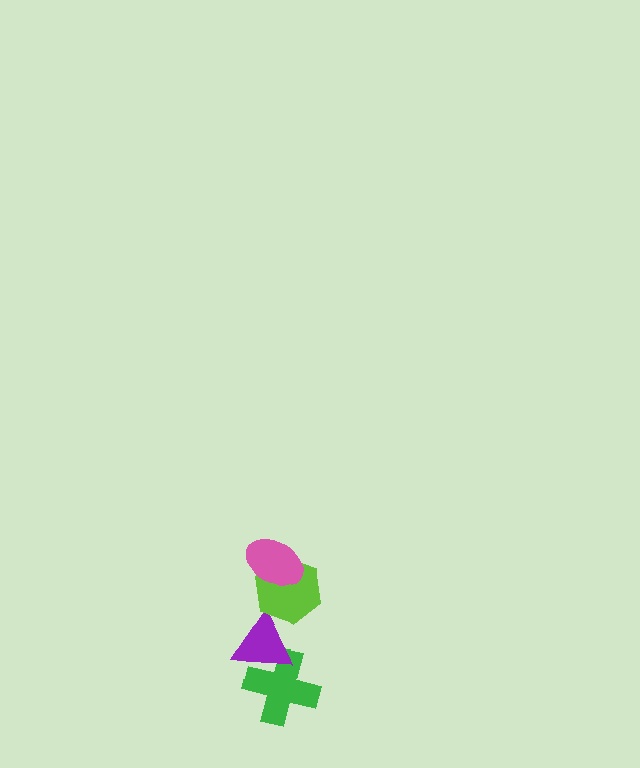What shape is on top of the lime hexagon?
The pink ellipse is on top of the lime hexagon.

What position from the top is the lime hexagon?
The lime hexagon is 2nd from the top.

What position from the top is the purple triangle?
The purple triangle is 3rd from the top.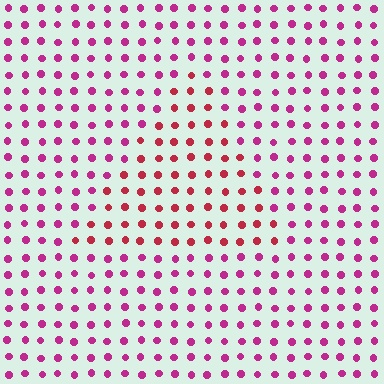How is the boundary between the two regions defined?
The boundary is defined purely by a slight shift in hue (about 30 degrees). Spacing, size, and orientation are identical on both sides.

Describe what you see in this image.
The image is filled with small magenta elements in a uniform arrangement. A triangle-shaped region is visible where the elements are tinted to a slightly different hue, forming a subtle color boundary.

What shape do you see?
I see a triangle.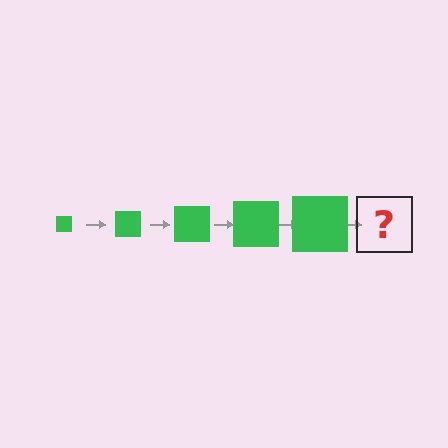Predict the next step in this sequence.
The next step is a green square, larger than the previous one.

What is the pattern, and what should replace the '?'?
The pattern is that the square gets progressively larger each step. The '?' should be a green square, larger than the previous one.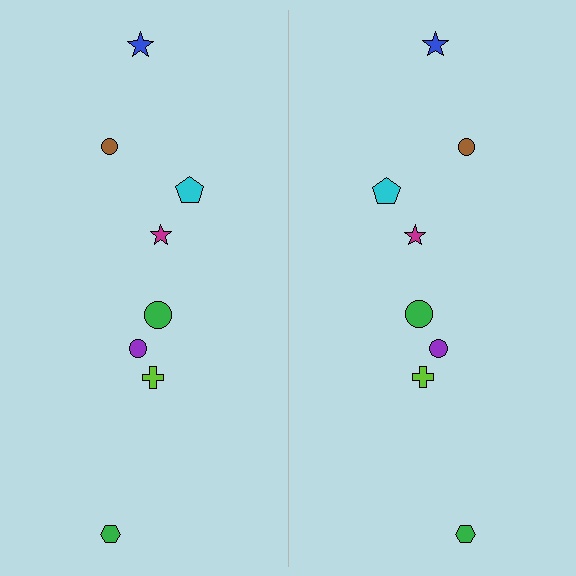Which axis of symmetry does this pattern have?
The pattern has a vertical axis of symmetry running through the center of the image.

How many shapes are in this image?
There are 16 shapes in this image.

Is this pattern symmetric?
Yes, this pattern has bilateral (reflection) symmetry.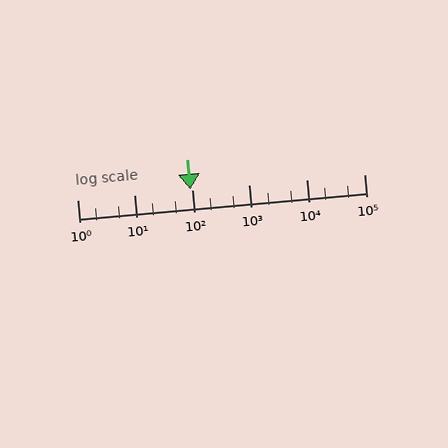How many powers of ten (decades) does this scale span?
The scale spans 5 decades, from 1 to 100000.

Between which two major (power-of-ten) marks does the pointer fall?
The pointer is between 10 and 100.